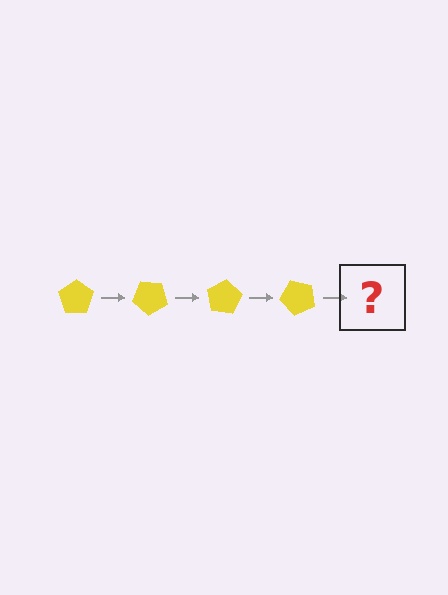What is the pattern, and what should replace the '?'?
The pattern is that the pentagon rotates 40 degrees each step. The '?' should be a yellow pentagon rotated 160 degrees.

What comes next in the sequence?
The next element should be a yellow pentagon rotated 160 degrees.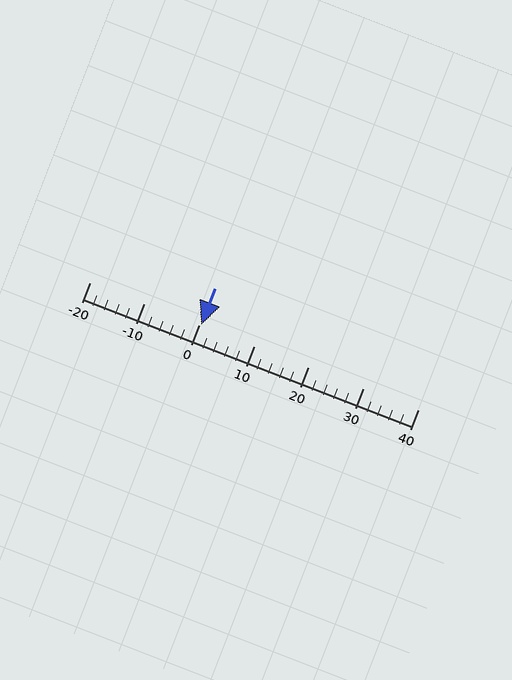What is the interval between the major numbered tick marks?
The major tick marks are spaced 10 units apart.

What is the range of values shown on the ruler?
The ruler shows values from -20 to 40.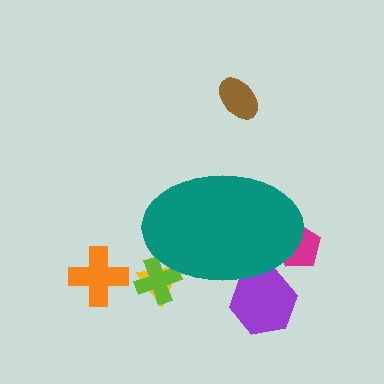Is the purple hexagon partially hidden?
Yes, the purple hexagon is partially hidden behind the teal ellipse.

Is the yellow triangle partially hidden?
Yes, the yellow triangle is partially hidden behind the teal ellipse.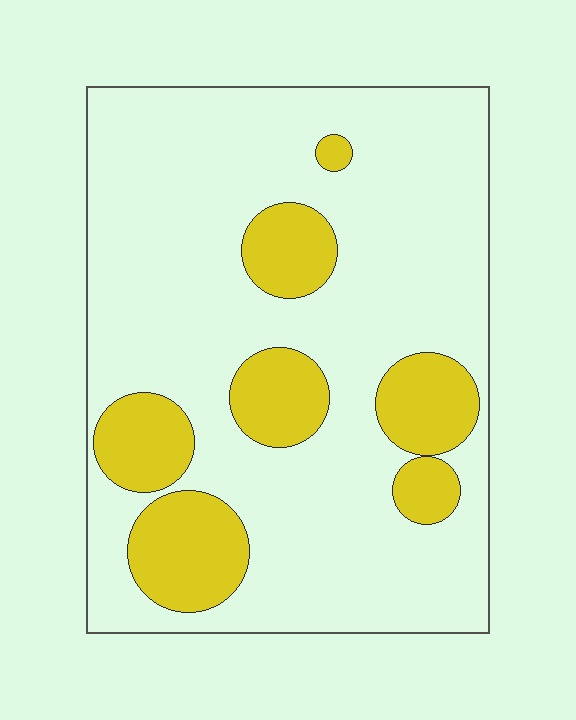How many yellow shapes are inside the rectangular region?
7.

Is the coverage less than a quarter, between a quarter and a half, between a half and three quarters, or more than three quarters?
Less than a quarter.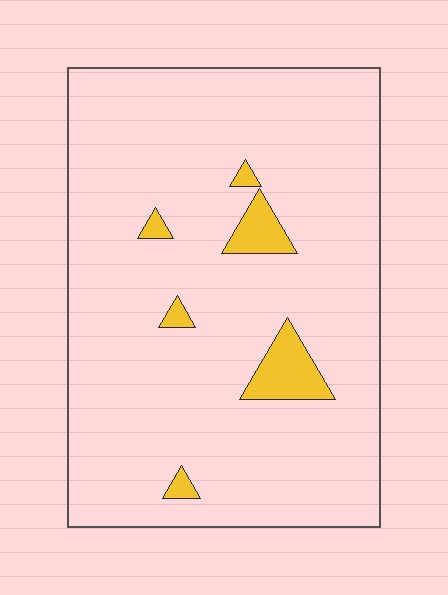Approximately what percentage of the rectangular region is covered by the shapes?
Approximately 5%.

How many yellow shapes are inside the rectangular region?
6.